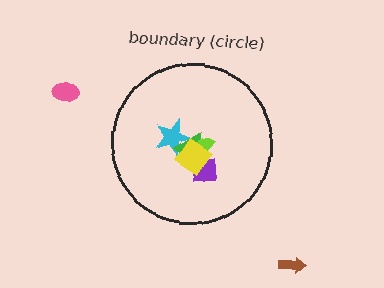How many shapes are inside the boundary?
5 inside, 2 outside.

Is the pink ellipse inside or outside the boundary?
Outside.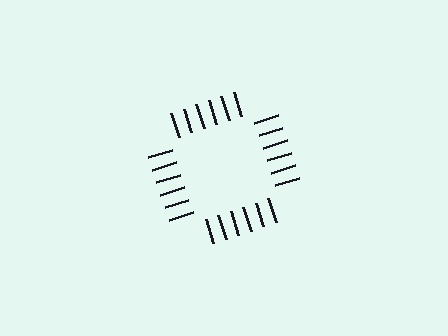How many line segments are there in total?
24 — 6 along each of the 4 edges.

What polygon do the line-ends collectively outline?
An illusory square — the line segments terminate on its edges but no continuous stroke is drawn.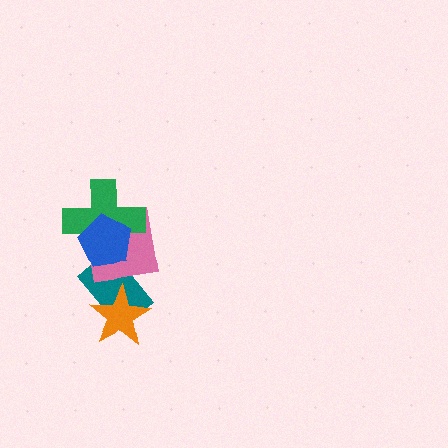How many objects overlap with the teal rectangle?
3 objects overlap with the teal rectangle.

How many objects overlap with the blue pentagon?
3 objects overlap with the blue pentagon.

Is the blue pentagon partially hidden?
No, no other shape covers it.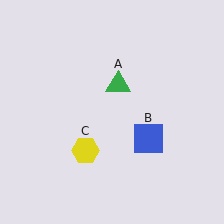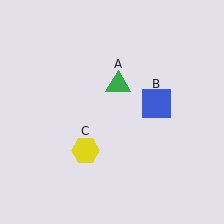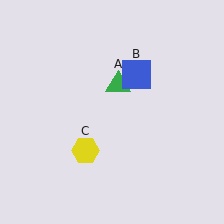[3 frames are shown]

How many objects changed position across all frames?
1 object changed position: blue square (object B).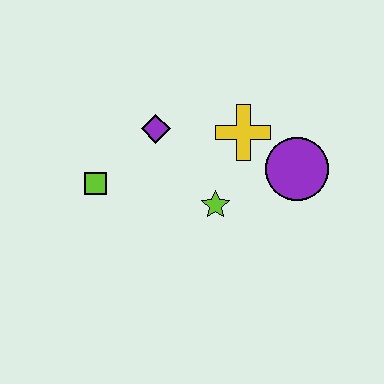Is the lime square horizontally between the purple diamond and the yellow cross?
No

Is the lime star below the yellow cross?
Yes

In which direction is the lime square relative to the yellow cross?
The lime square is to the left of the yellow cross.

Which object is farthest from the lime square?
The purple circle is farthest from the lime square.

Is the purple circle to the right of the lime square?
Yes